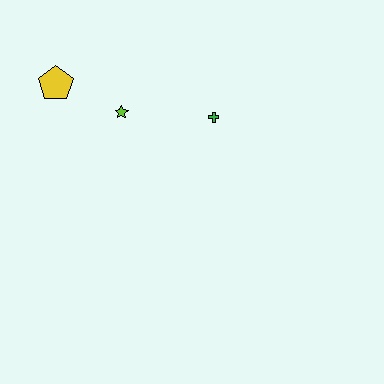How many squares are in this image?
There are no squares.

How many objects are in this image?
There are 3 objects.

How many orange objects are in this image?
There are no orange objects.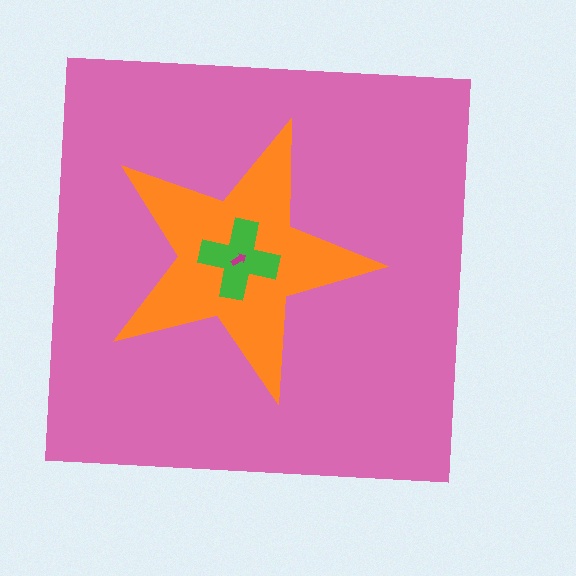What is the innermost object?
The magenta arrow.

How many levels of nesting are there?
4.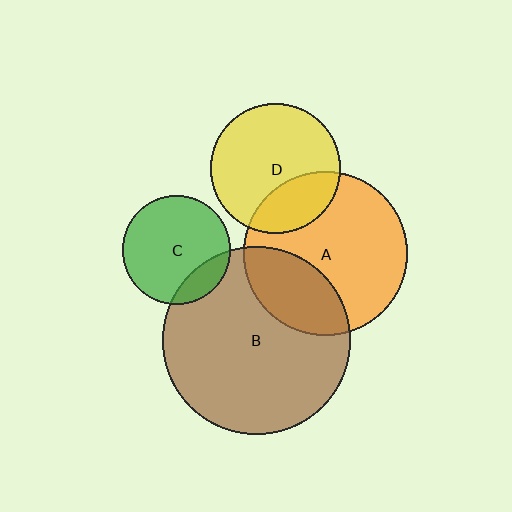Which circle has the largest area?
Circle B (brown).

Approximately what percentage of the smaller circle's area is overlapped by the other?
Approximately 25%.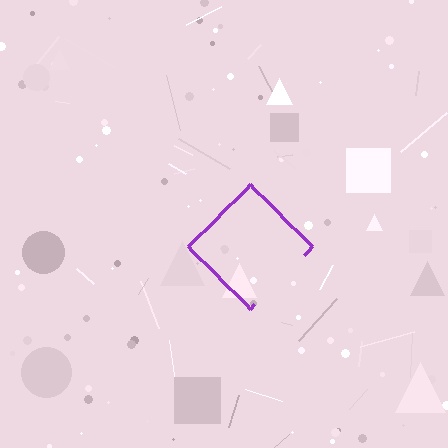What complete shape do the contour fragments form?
The contour fragments form a diamond.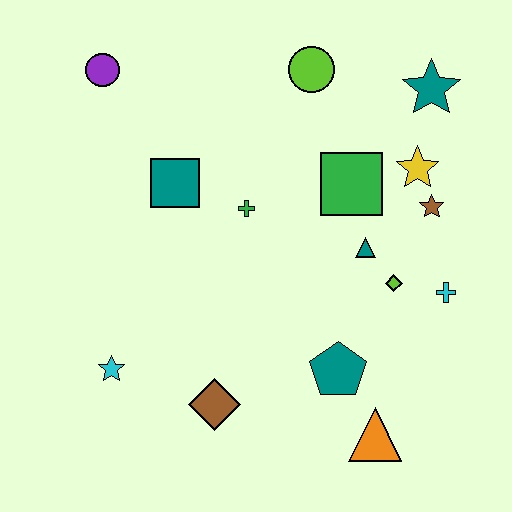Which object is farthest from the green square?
The cyan star is farthest from the green square.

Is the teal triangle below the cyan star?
No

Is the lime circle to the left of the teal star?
Yes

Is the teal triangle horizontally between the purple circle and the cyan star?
No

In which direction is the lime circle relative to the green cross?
The lime circle is above the green cross.